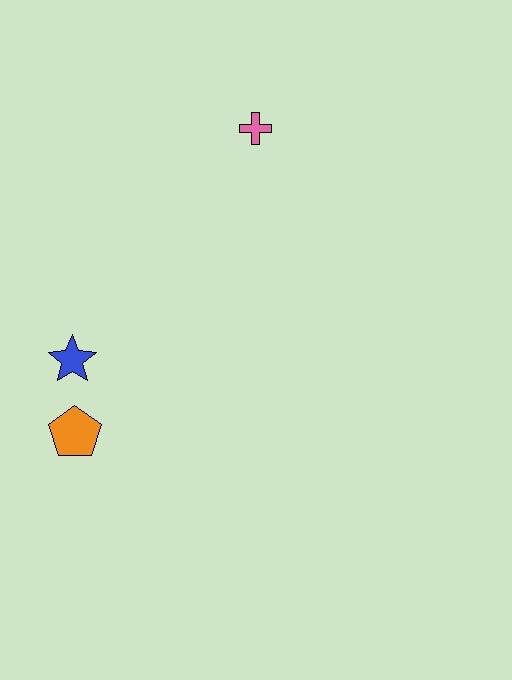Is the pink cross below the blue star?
No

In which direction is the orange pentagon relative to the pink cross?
The orange pentagon is below the pink cross.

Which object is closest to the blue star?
The orange pentagon is closest to the blue star.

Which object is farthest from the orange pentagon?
The pink cross is farthest from the orange pentagon.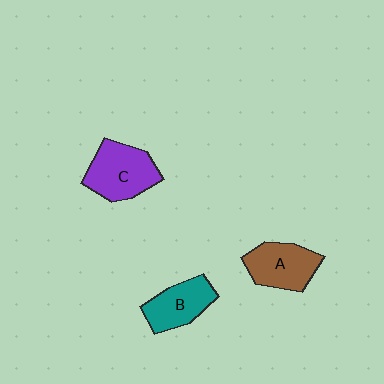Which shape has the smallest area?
Shape B (teal).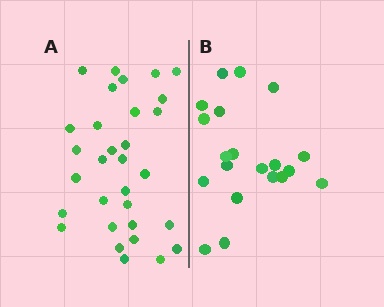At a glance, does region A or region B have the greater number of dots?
Region A (the left region) has more dots.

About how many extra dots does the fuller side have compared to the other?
Region A has roughly 12 or so more dots than region B.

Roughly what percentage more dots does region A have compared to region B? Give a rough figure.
About 55% more.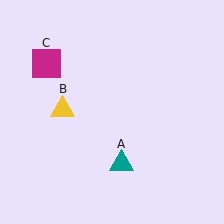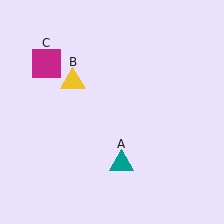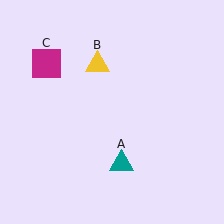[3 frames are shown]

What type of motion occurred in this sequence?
The yellow triangle (object B) rotated clockwise around the center of the scene.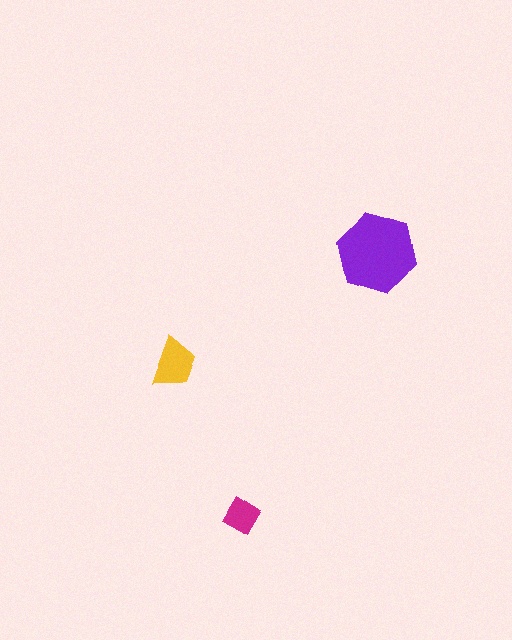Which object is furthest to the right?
The purple hexagon is rightmost.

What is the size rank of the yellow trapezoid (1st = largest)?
2nd.